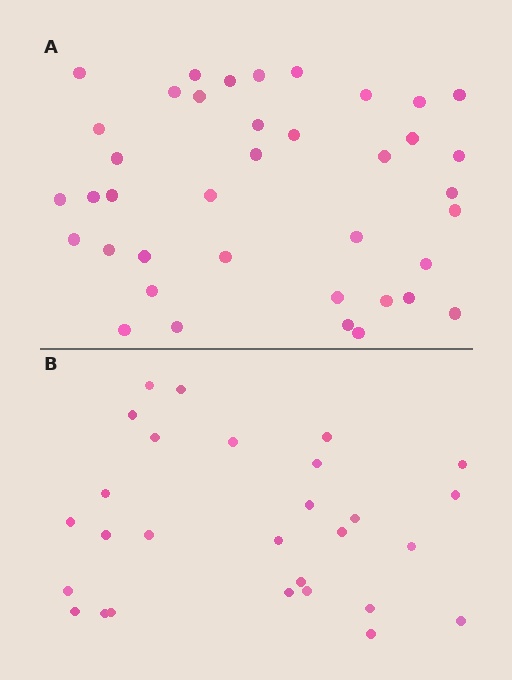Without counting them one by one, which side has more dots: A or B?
Region A (the top region) has more dots.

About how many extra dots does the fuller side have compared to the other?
Region A has roughly 12 or so more dots than region B.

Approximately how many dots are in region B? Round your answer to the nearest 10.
About 30 dots. (The exact count is 28, which rounds to 30.)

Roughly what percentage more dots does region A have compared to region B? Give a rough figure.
About 40% more.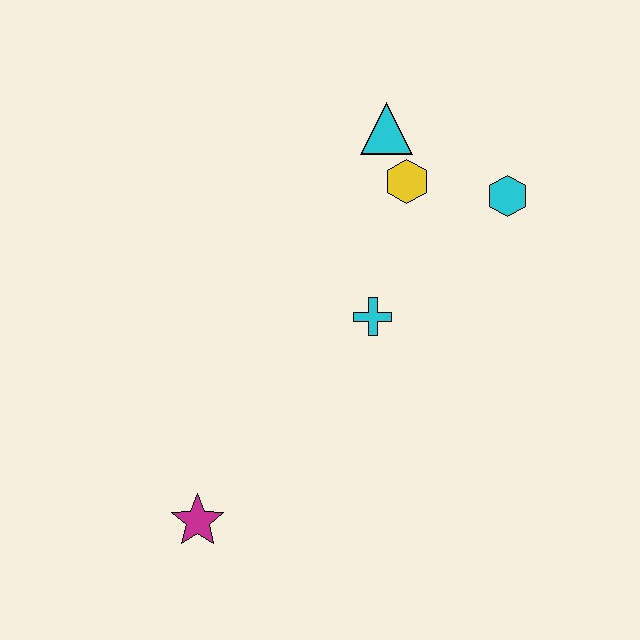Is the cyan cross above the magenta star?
Yes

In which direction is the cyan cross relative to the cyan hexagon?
The cyan cross is to the left of the cyan hexagon.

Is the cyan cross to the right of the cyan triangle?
No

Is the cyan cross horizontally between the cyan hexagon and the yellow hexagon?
No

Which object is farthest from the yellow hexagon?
The magenta star is farthest from the yellow hexagon.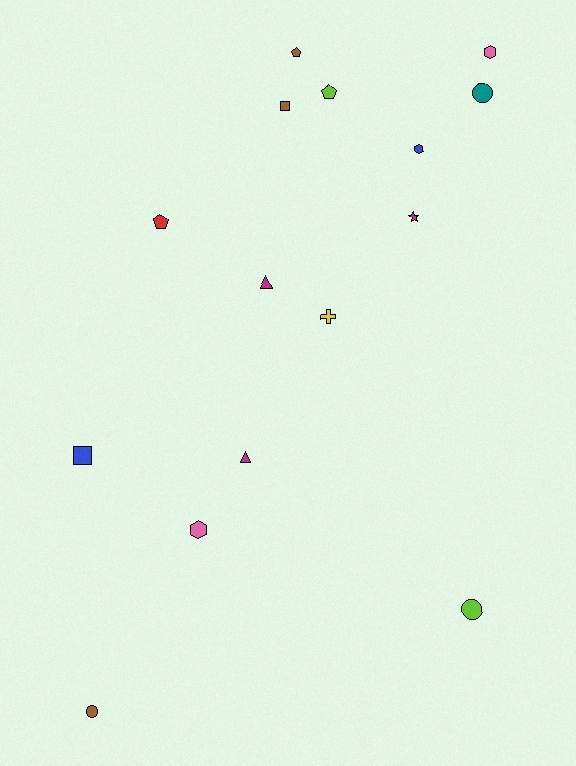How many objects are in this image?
There are 15 objects.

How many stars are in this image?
There is 1 star.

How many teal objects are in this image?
There is 1 teal object.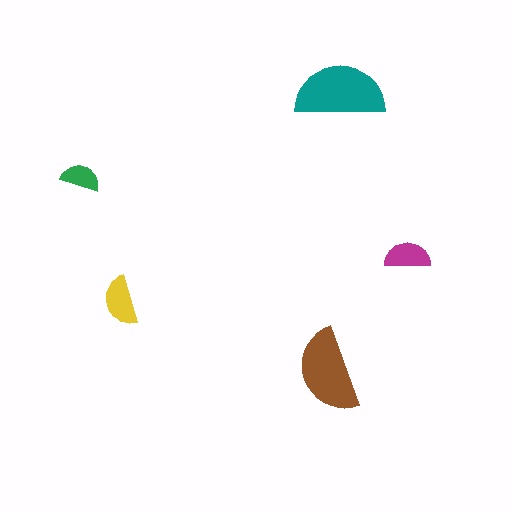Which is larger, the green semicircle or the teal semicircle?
The teal one.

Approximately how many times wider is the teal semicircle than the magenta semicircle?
About 2 times wider.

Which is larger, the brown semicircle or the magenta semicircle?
The brown one.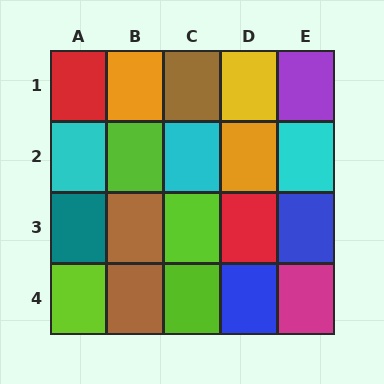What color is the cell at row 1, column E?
Purple.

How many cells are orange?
2 cells are orange.